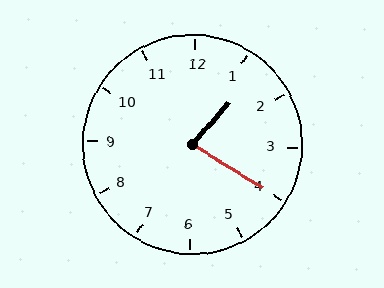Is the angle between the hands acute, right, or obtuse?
It is acute.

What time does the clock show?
1:20.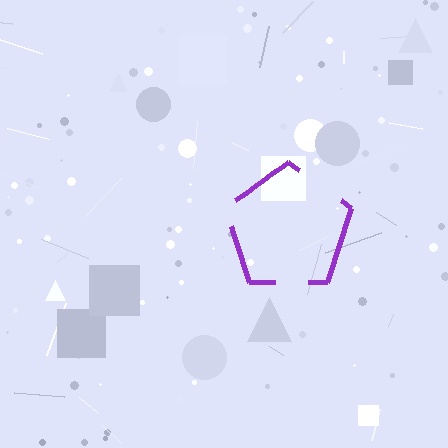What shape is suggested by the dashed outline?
The dashed outline suggests a pentagon.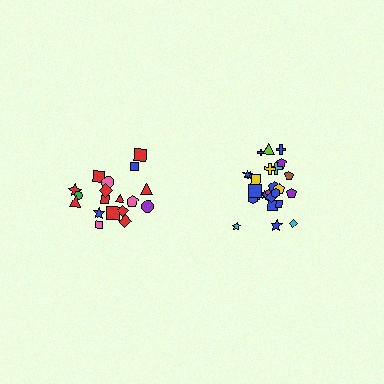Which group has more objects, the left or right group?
The right group.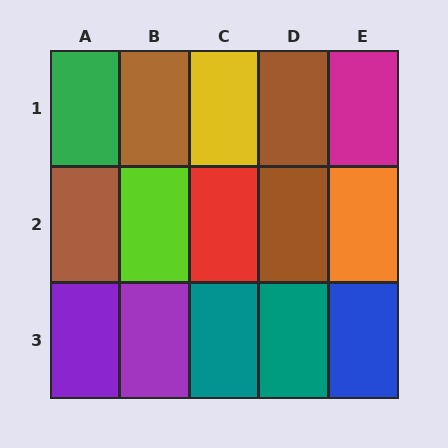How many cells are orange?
1 cell is orange.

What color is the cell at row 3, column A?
Purple.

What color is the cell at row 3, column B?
Purple.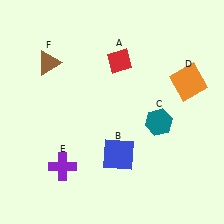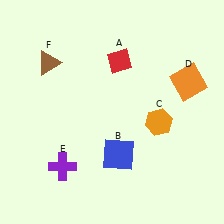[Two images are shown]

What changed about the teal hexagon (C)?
In Image 1, C is teal. In Image 2, it changed to orange.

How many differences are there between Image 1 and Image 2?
There is 1 difference between the two images.